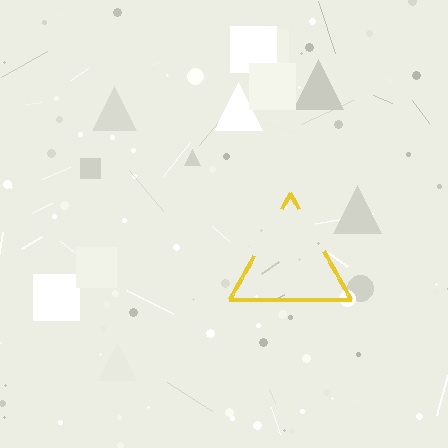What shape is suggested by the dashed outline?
The dashed outline suggests a triangle.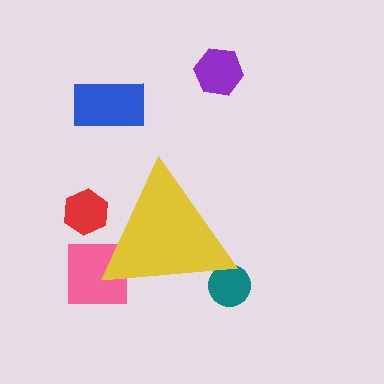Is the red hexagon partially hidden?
Yes, the red hexagon is partially hidden behind the yellow triangle.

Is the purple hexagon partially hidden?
No, the purple hexagon is fully visible.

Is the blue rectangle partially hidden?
No, the blue rectangle is fully visible.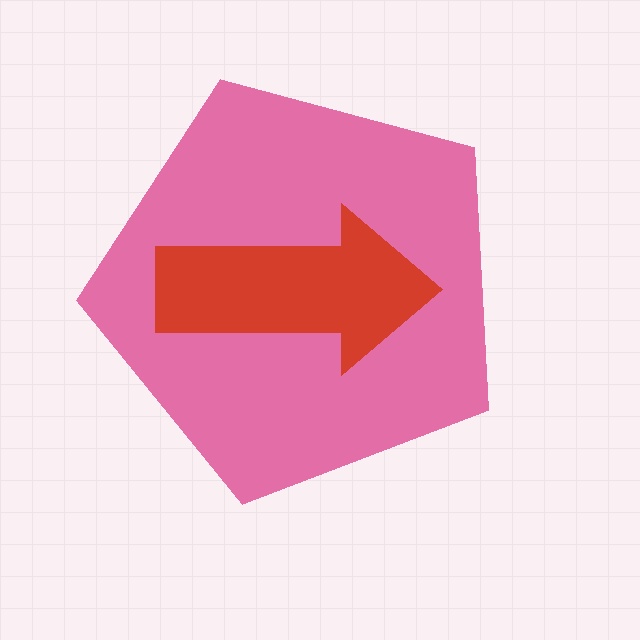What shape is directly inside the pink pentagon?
The red arrow.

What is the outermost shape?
The pink pentagon.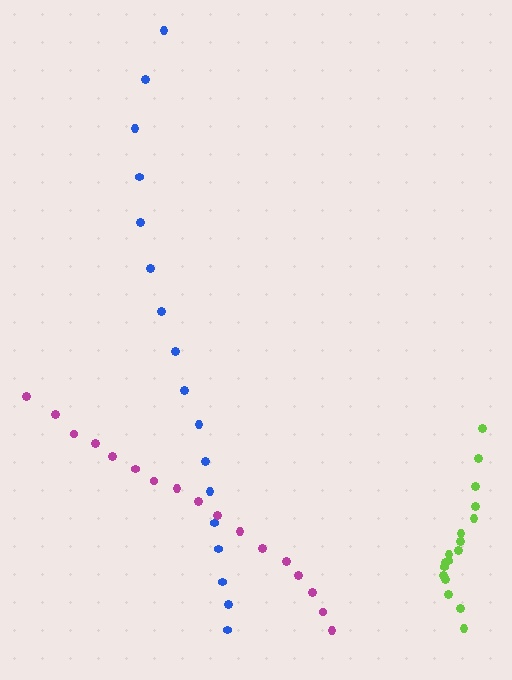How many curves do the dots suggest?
There are 3 distinct paths.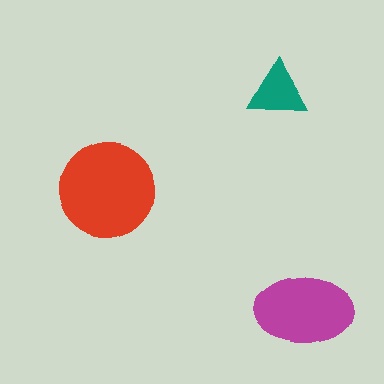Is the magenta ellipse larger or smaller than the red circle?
Smaller.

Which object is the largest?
The red circle.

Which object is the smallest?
The teal triangle.